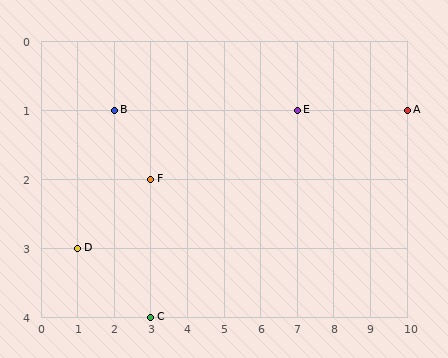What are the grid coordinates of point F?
Point F is at grid coordinates (3, 2).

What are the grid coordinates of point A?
Point A is at grid coordinates (10, 1).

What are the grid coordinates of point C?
Point C is at grid coordinates (3, 4).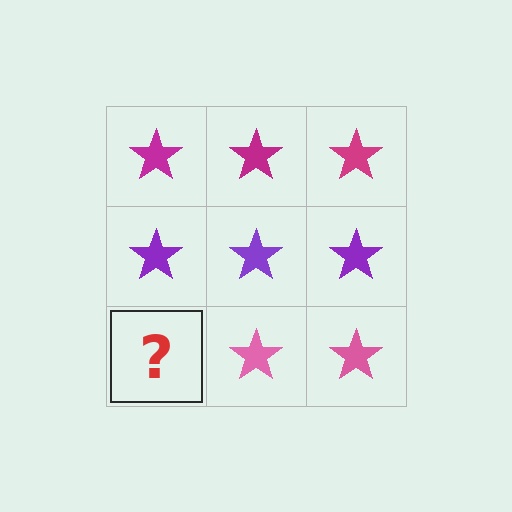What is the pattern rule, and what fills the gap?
The rule is that each row has a consistent color. The gap should be filled with a pink star.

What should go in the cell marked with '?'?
The missing cell should contain a pink star.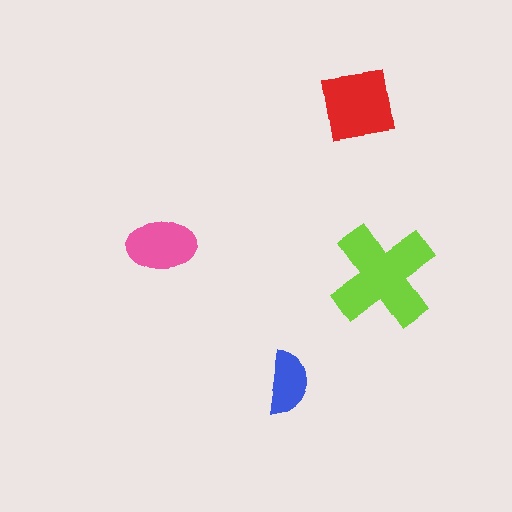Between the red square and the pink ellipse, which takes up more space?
The red square.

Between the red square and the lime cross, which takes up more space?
The lime cross.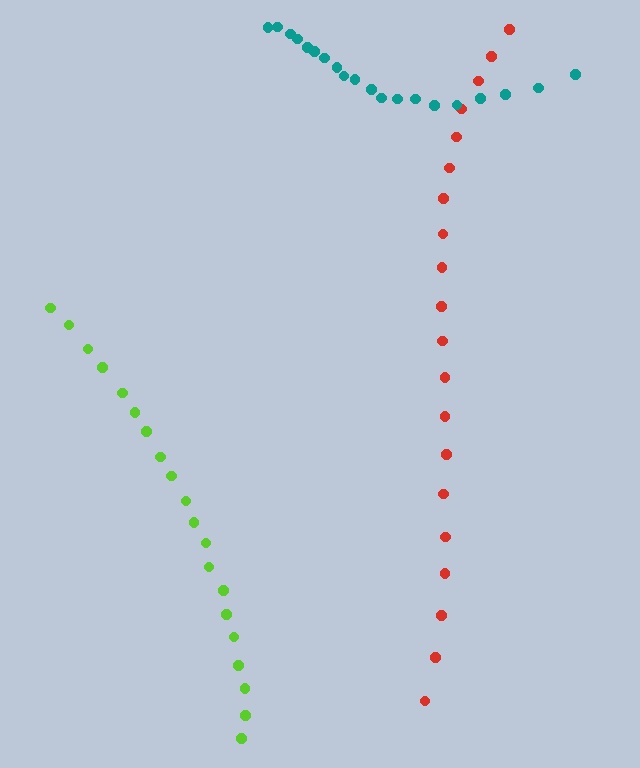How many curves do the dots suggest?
There are 3 distinct paths.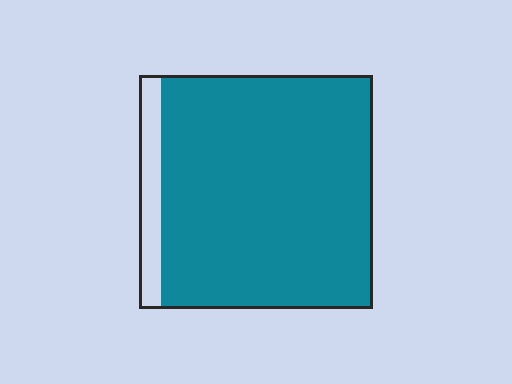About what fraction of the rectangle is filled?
About nine tenths (9/10).